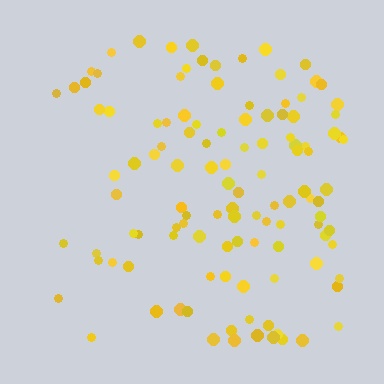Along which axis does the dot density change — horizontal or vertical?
Horizontal.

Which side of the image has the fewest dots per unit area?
The left.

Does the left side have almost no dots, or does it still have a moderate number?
Still a moderate number, just noticeably fewer than the right.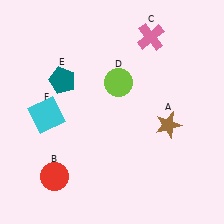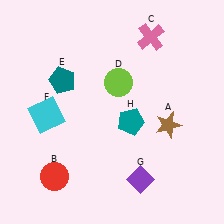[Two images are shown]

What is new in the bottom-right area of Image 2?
A teal pentagon (H) was added in the bottom-right area of Image 2.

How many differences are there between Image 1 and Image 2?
There are 2 differences between the two images.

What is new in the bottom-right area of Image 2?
A purple diamond (G) was added in the bottom-right area of Image 2.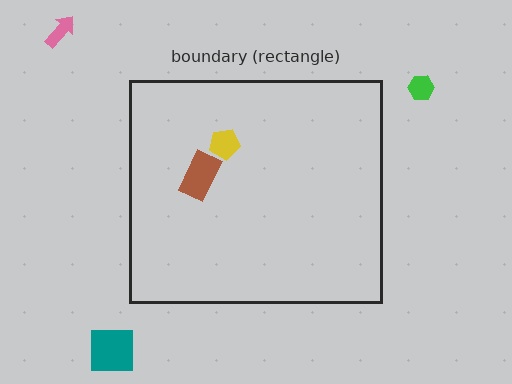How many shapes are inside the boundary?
2 inside, 3 outside.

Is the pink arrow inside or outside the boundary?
Outside.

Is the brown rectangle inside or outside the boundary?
Inside.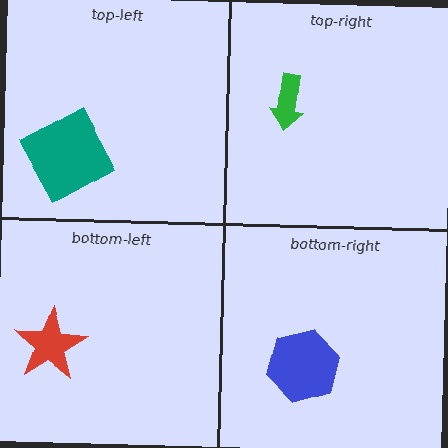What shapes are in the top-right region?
The green arrow.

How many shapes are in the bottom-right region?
1.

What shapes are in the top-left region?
The teal square.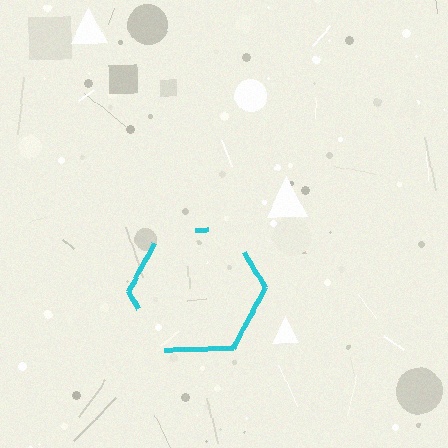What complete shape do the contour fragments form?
The contour fragments form a hexagon.